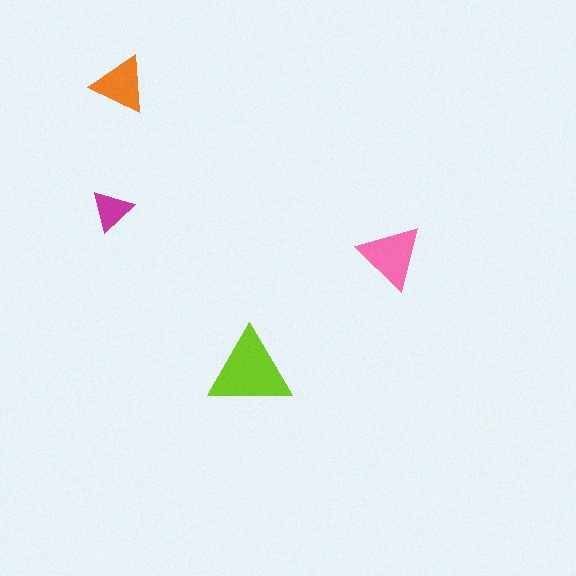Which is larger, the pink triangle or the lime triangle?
The lime one.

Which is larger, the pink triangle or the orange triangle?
The pink one.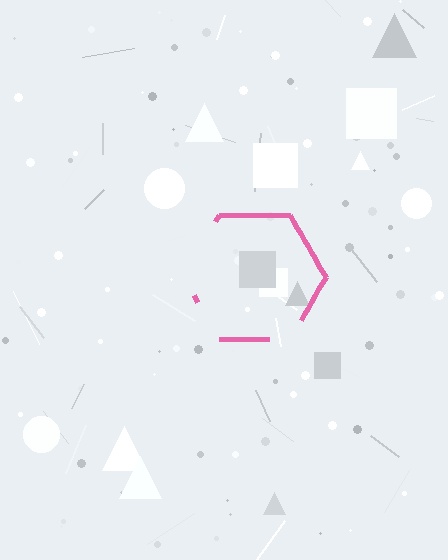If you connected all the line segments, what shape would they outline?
They would outline a hexagon.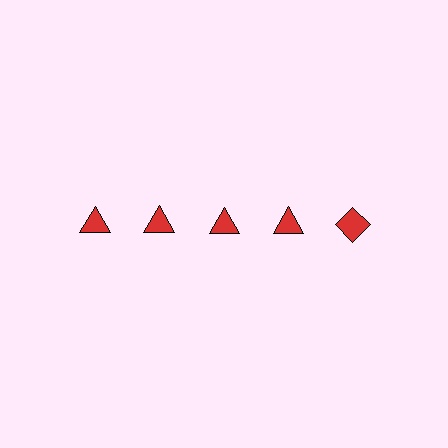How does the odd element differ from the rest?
It has a different shape: diamond instead of triangle.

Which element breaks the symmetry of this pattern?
The red diamond in the top row, rightmost column breaks the symmetry. All other shapes are red triangles.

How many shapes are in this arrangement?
There are 5 shapes arranged in a grid pattern.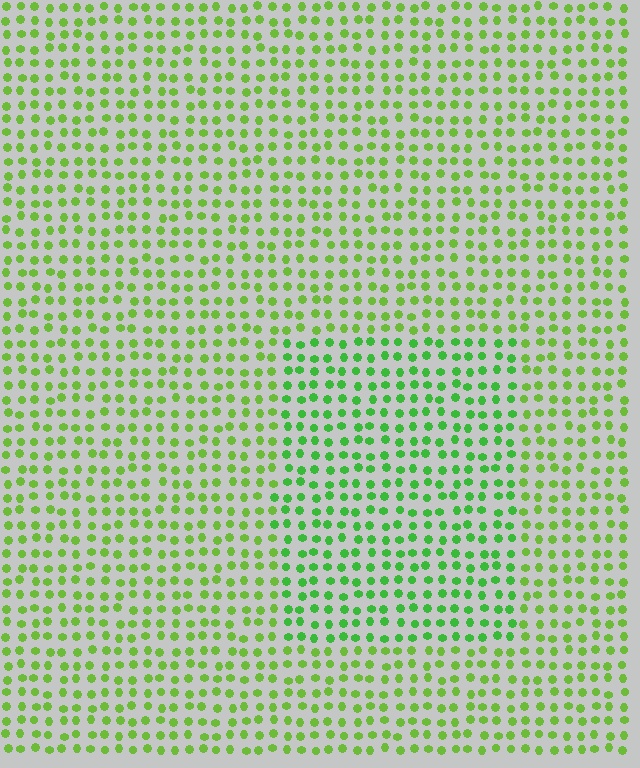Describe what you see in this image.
The image is filled with small lime elements in a uniform arrangement. A rectangle-shaped region is visible where the elements are tinted to a slightly different hue, forming a subtle color boundary.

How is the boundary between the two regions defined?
The boundary is defined purely by a slight shift in hue (about 24 degrees). Spacing, size, and orientation are identical on both sides.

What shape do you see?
I see a rectangle.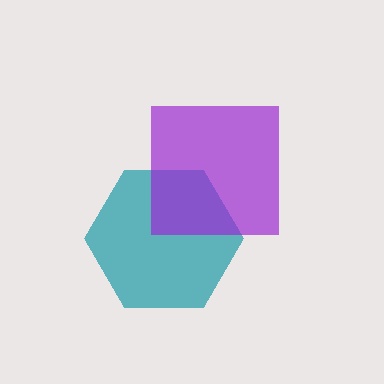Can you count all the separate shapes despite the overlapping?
Yes, there are 2 separate shapes.